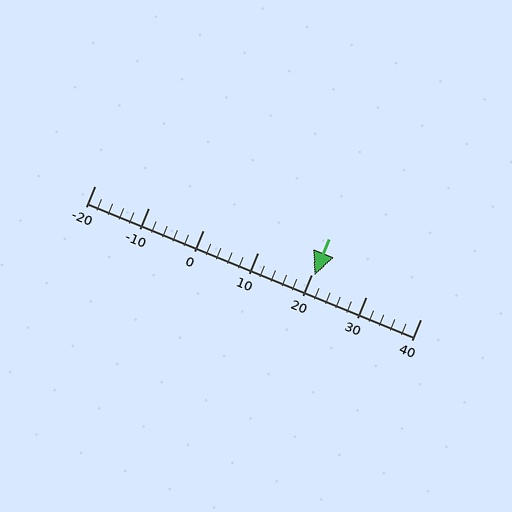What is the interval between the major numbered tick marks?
The major tick marks are spaced 10 units apart.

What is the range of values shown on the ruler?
The ruler shows values from -20 to 40.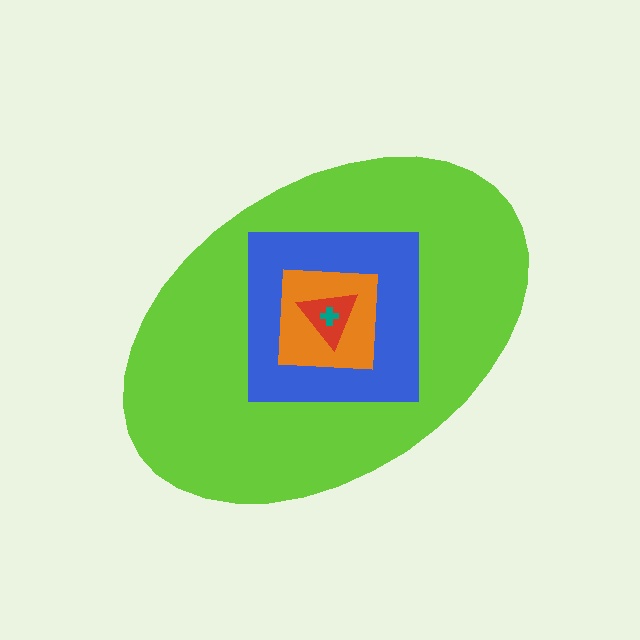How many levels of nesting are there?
5.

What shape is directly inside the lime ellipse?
The blue square.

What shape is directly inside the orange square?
The red triangle.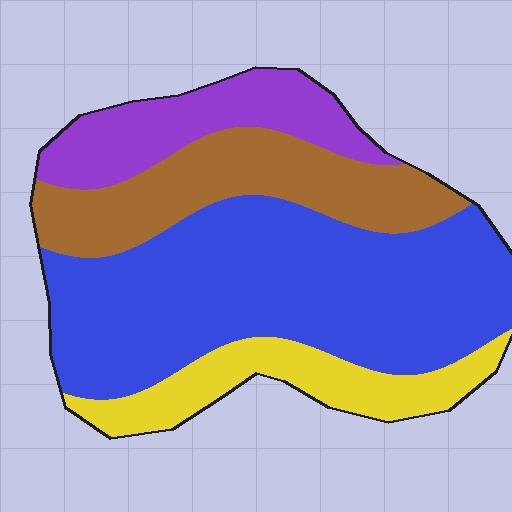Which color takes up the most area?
Blue, at roughly 50%.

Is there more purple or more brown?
Brown.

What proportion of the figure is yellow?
Yellow covers about 15% of the figure.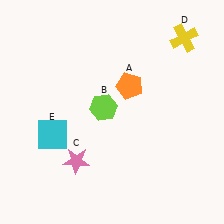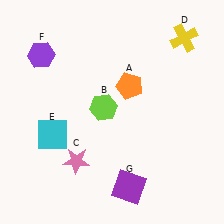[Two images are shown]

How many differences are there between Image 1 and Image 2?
There are 2 differences between the two images.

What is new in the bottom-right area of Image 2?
A purple square (G) was added in the bottom-right area of Image 2.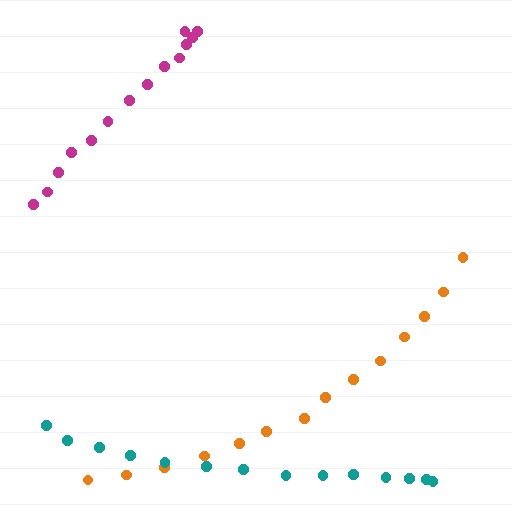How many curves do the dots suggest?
There are 3 distinct paths.